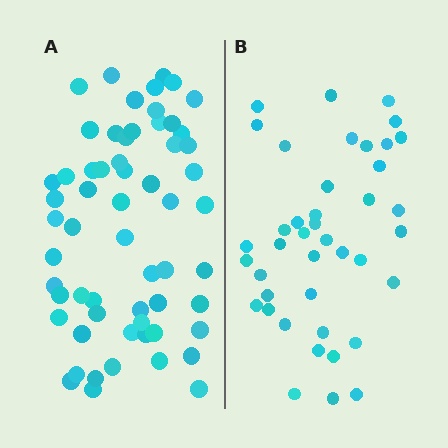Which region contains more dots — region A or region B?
Region A (the left region) has more dots.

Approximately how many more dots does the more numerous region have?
Region A has approximately 20 more dots than region B.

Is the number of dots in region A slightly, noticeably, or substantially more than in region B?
Region A has substantially more. The ratio is roughly 1.5 to 1.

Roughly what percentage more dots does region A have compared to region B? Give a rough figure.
About 45% more.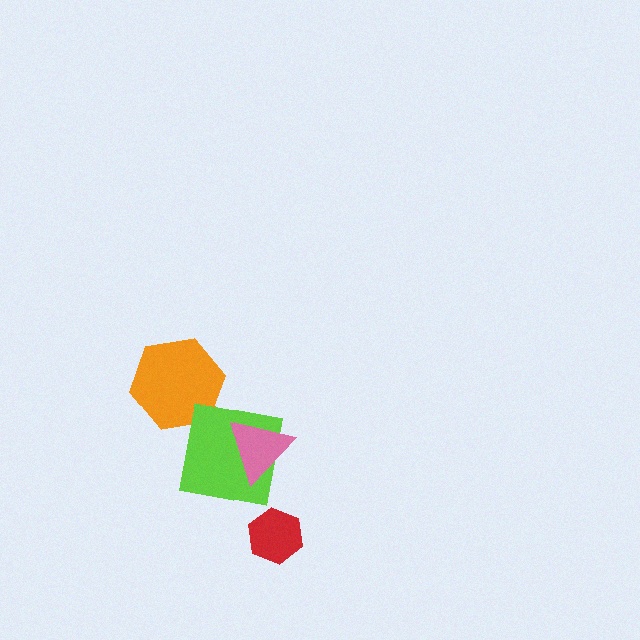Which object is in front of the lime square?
The pink triangle is in front of the lime square.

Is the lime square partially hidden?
Yes, it is partially covered by another shape.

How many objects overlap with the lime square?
1 object overlaps with the lime square.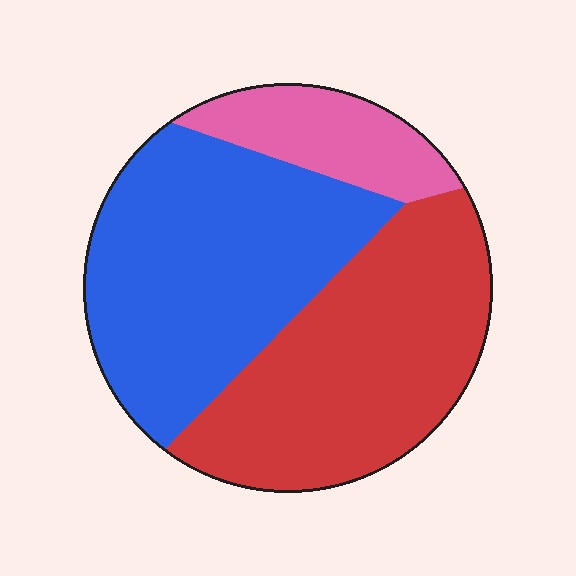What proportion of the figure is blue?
Blue takes up between a quarter and a half of the figure.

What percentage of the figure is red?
Red takes up about two fifths (2/5) of the figure.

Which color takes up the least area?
Pink, at roughly 15%.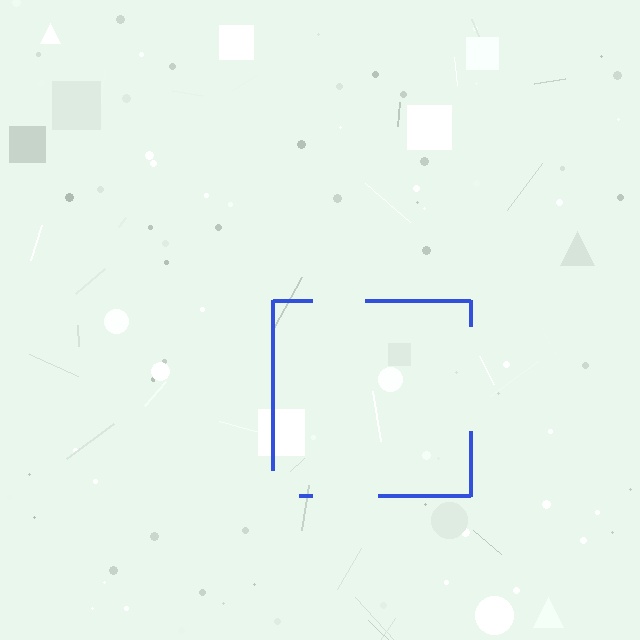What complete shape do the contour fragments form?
The contour fragments form a square.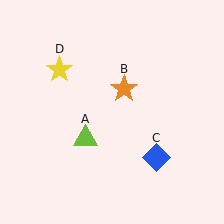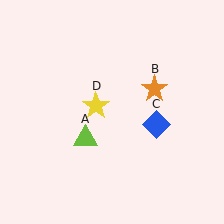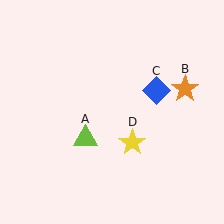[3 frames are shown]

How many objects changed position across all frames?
3 objects changed position: orange star (object B), blue diamond (object C), yellow star (object D).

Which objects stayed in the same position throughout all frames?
Lime triangle (object A) remained stationary.